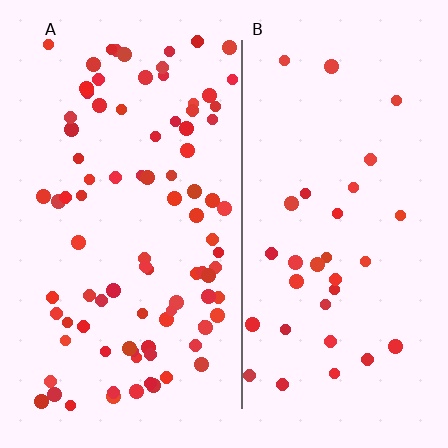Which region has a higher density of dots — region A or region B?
A (the left).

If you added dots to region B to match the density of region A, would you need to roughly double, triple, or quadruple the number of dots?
Approximately triple.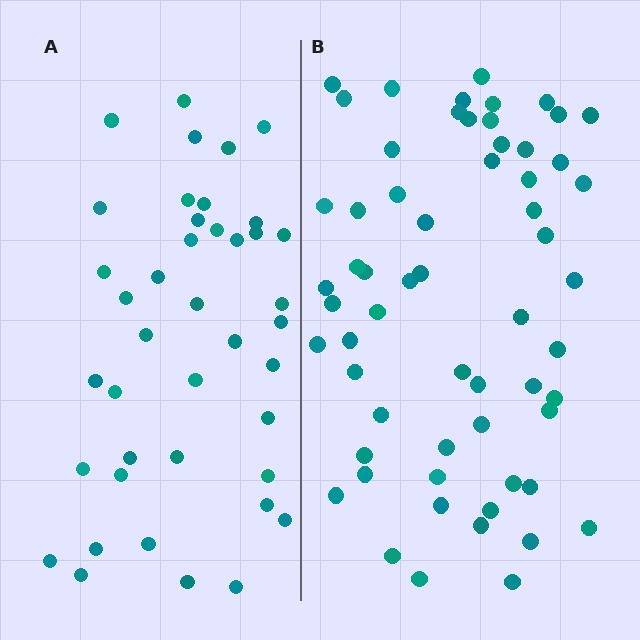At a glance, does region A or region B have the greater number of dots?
Region B (the right region) has more dots.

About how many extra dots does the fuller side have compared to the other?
Region B has approximately 20 more dots than region A.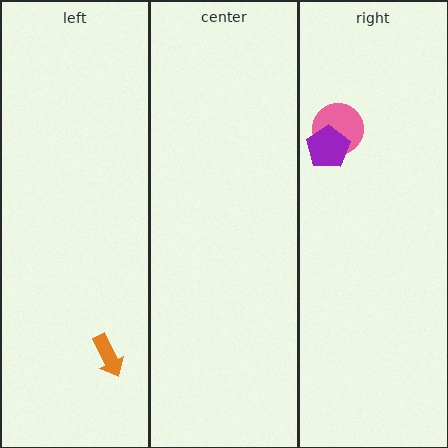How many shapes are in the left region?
1.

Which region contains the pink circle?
The right region.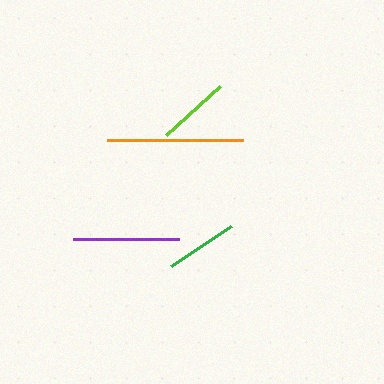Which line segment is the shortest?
The green line is the shortest at approximately 72 pixels.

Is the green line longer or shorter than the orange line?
The orange line is longer than the green line.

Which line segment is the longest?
The orange line is the longest at approximately 135 pixels.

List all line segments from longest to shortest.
From longest to shortest: orange, purple, lime, green.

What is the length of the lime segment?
The lime segment is approximately 73 pixels long.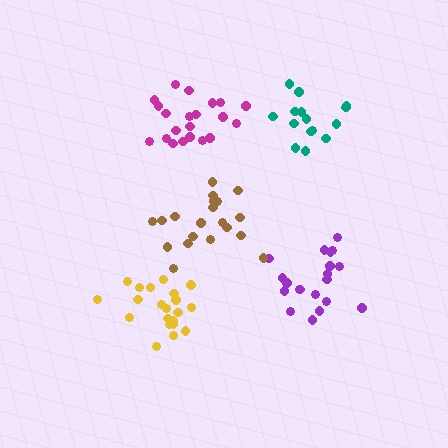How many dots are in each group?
Group 1: 21 dots, Group 2: 21 dots, Group 3: 20 dots, Group 4: 20 dots, Group 5: 15 dots (97 total).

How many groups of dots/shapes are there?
There are 5 groups.